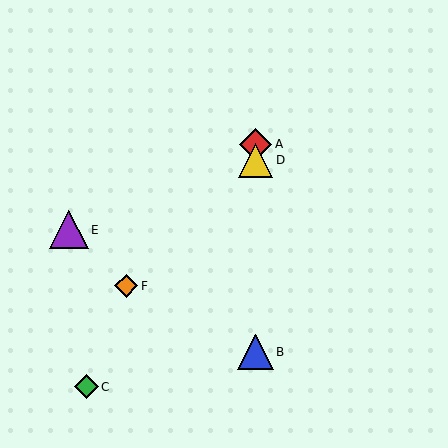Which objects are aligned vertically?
Objects A, B, D are aligned vertically.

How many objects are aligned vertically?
3 objects (A, B, D) are aligned vertically.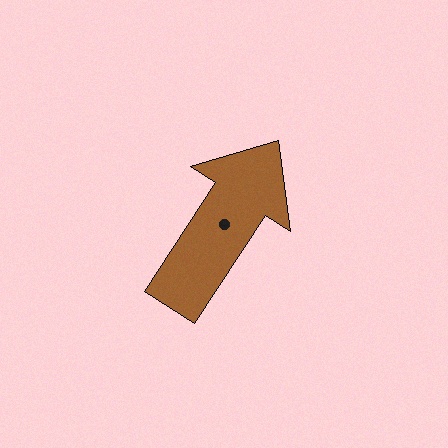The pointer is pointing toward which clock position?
Roughly 1 o'clock.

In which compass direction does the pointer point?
Northeast.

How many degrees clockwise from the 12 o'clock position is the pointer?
Approximately 33 degrees.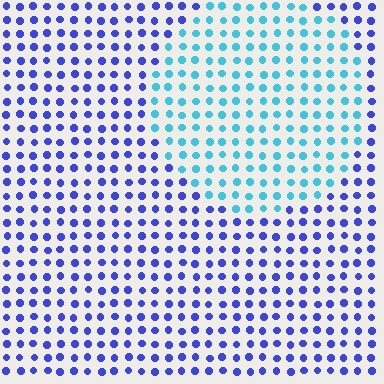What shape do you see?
I see a circle.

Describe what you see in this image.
The image is filled with small blue elements in a uniform arrangement. A circle-shaped region is visible where the elements are tinted to a slightly different hue, forming a subtle color boundary.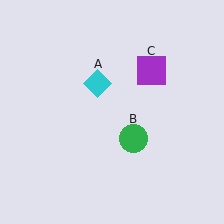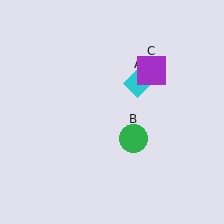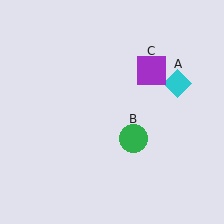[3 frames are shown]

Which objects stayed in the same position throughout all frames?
Green circle (object B) and purple square (object C) remained stationary.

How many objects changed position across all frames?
1 object changed position: cyan diamond (object A).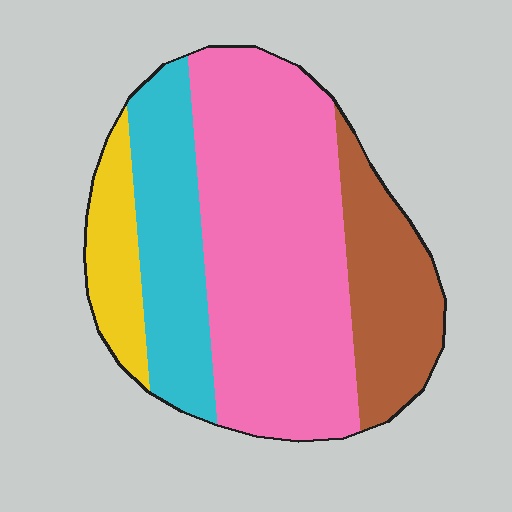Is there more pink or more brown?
Pink.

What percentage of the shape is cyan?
Cyan takes up about one fifth (1/5) of the shape.